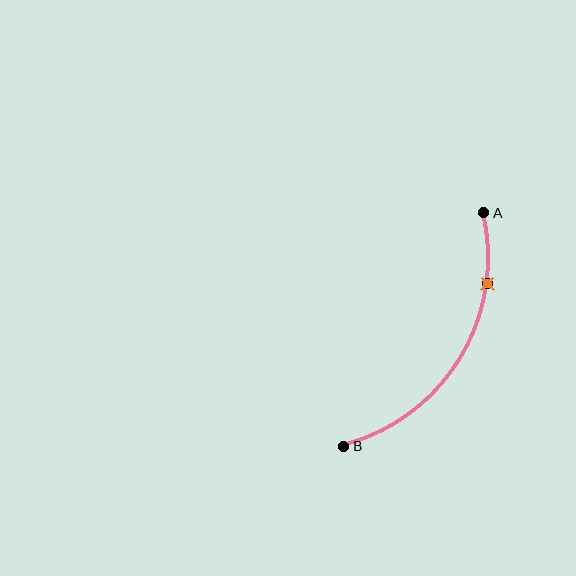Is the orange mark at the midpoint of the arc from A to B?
No. The orange mark lies on the arc but is closer to endpoint A. The arc midpoint would be at the point on the curve equidistant along the arc from both A and B.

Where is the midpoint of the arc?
The arc midpoint is the point on the curve farthest from the straight line joining A and B. It sits to the right of that line.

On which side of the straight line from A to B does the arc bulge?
The arc bulges to the right of the straight line connecting A and B.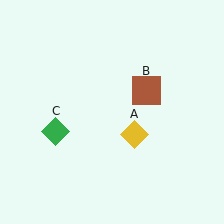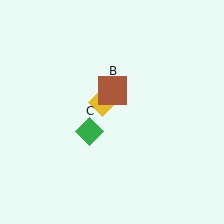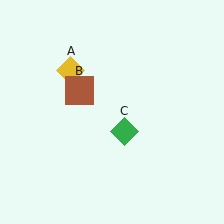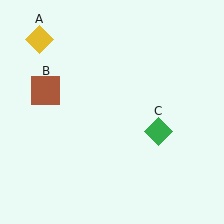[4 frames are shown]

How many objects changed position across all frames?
3 objects changed position: yellow diamond (object A), brown square (object B), green diamond (object C).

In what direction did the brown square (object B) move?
The brown square (object B) moved left.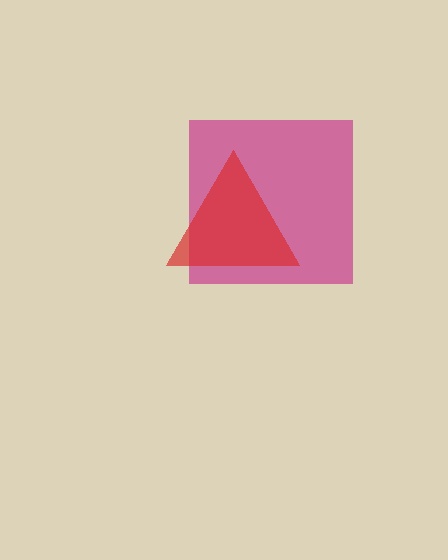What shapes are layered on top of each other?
The layered shapes are: a magenta square, a red triangle.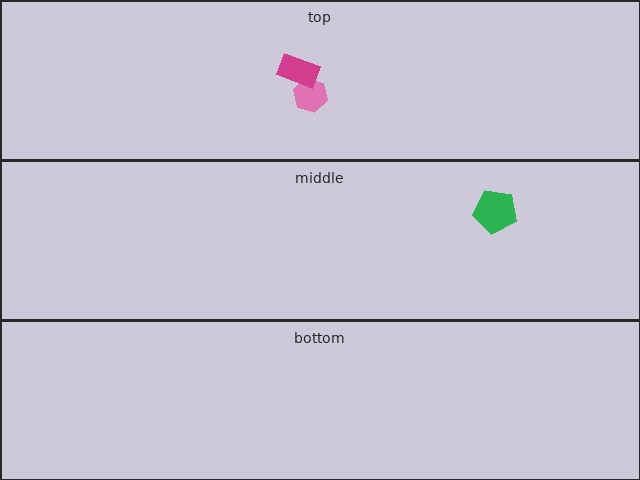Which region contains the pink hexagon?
The top region.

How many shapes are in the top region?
2.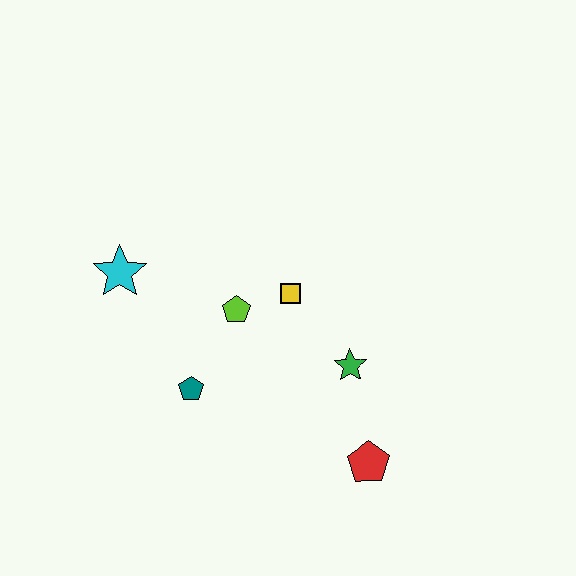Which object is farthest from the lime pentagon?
The red pentagon is farthest from the lime pentagon.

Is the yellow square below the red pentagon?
No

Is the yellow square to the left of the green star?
Yes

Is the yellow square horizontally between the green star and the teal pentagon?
Yes